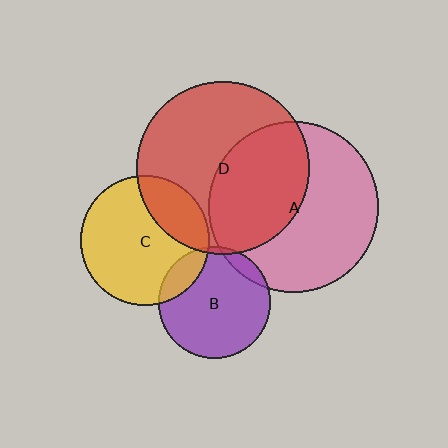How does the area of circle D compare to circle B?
Approximately 2.4 times.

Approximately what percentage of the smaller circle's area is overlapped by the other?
Approximately 5%.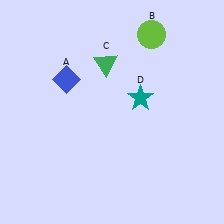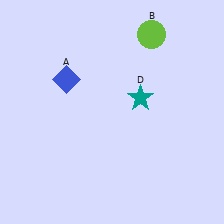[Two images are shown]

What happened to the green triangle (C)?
The green triangle (C) was removed in Image 2. It was in the top-left area of Image 1.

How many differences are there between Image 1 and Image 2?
There is 1 difference between the two images.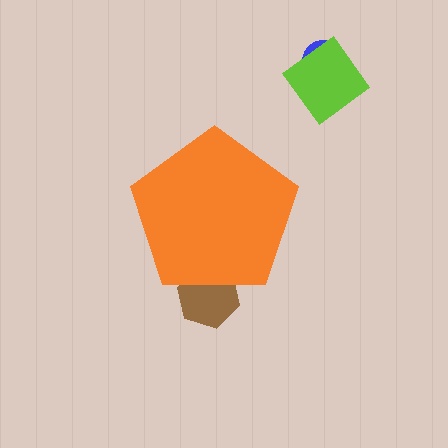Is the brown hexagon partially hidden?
Yes, the brown hexagon is partially hidden behind the orange pentagon.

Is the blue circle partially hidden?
No, the blue circle is fully visible.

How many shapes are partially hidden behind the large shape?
1 shape is partially hidden.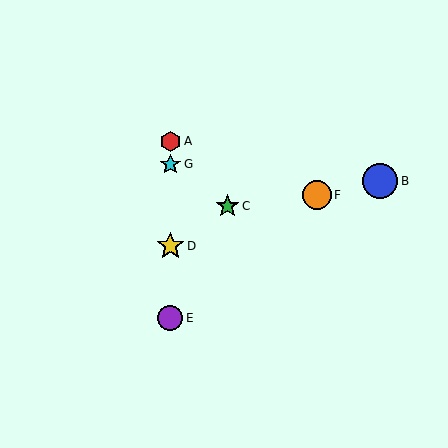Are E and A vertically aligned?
Yes, both are at x≈171.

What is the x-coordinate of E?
Object E is at x≈171.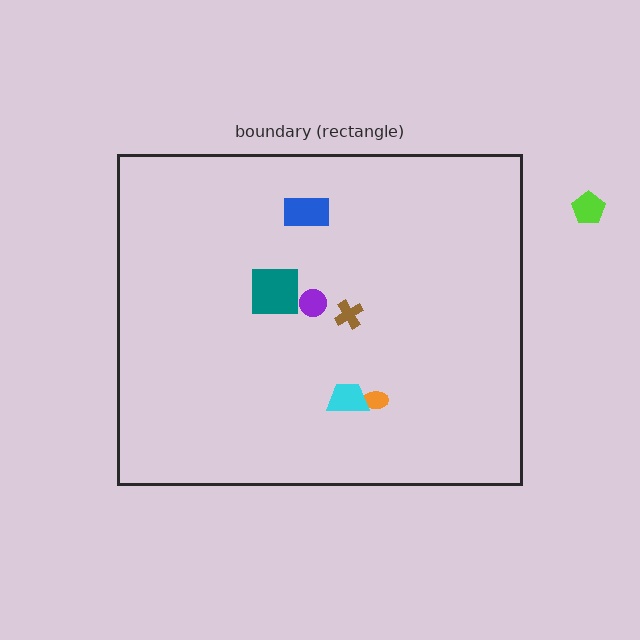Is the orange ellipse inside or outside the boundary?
Inside.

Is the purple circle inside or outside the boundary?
Inside.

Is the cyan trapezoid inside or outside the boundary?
Inside.